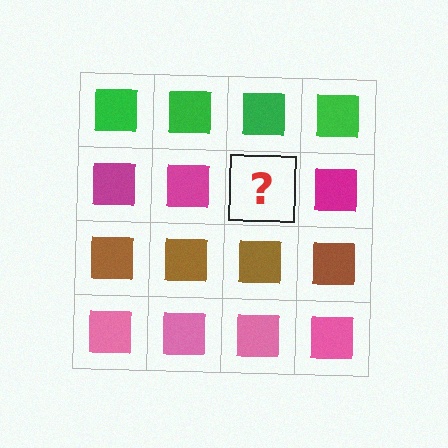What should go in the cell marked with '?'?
The missing cell should contain a magenta square.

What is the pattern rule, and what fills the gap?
The rule is that each row has a consistent color. The gap should be filled with a magenta square.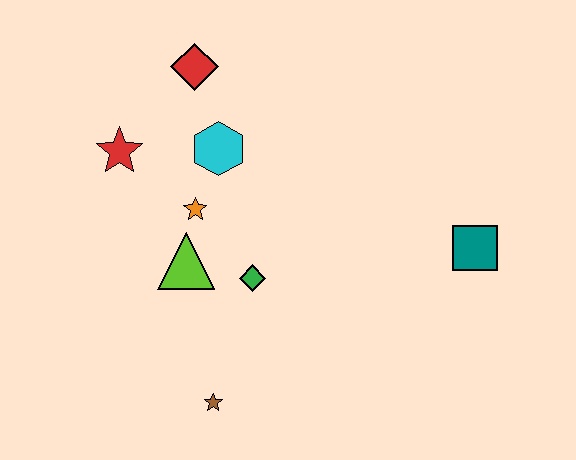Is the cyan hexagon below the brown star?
No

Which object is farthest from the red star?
The teal square is farthest from the red star.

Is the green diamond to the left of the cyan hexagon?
No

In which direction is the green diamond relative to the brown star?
The green diamond is above the brown star.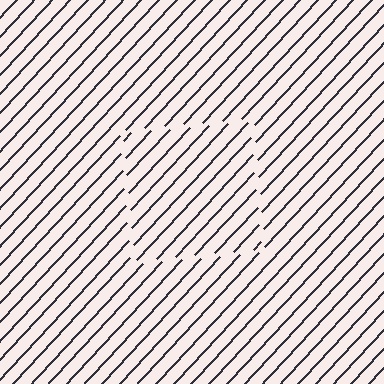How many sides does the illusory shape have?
4 sides — the line-ends trace a square.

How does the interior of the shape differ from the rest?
The interior of the shape contains the same grating, shifted by half a period — the contour is defined by the phase discontinuity where line-ends from the inner and outer gratings abut.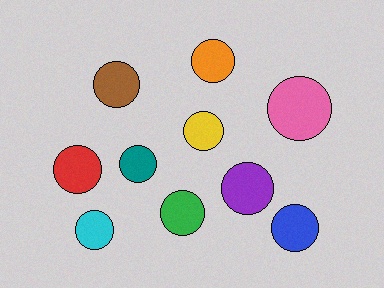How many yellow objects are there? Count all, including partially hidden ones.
There is 1 yellow object.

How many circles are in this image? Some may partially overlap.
There are 10 circles.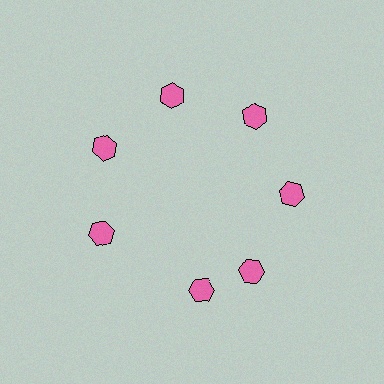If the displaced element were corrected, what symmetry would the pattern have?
It would have 7-fold rotational symmetry — the pattern would map onto itself every 51 degrees.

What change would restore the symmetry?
The symmetry would be restored by rotating it back into even spacing with its neighbors so that all 7 hexagons sit at equal angles and equal distance from the center.